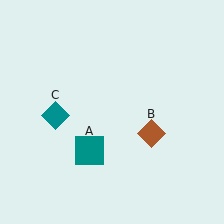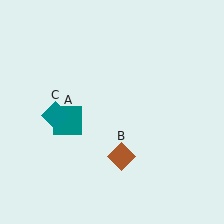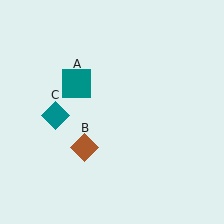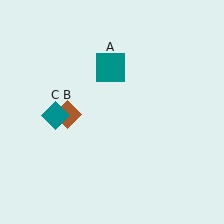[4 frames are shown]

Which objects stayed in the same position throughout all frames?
Teal diamond (object C) remained stationary.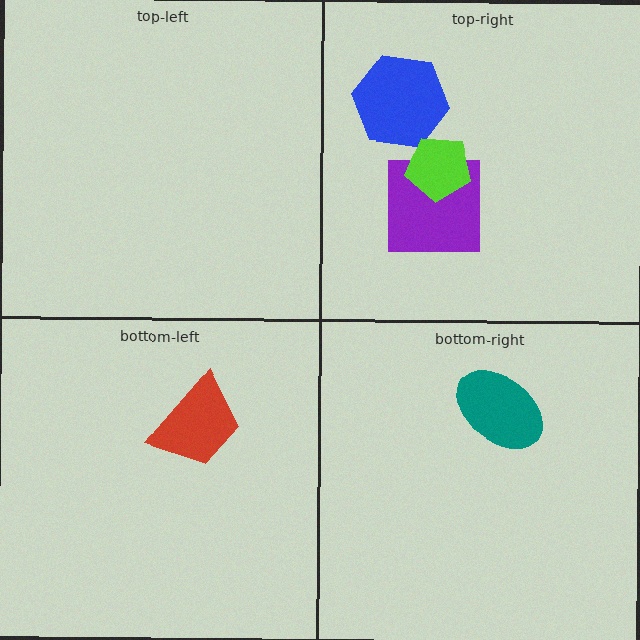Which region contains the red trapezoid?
The bottom-left region.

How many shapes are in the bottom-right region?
1.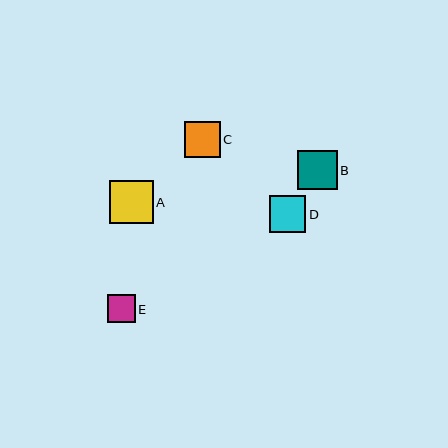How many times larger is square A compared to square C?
Square A is approximately 1.2 times the size of square C.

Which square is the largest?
Square A is the largest with a size of approximately 43 pixels.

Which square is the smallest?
Square E is the smallest with a size of approximately 28 pixels.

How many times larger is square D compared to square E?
Square D is approximately 1.3 times the size of square E.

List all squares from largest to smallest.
From largest to smallest: A, B, D, C, E.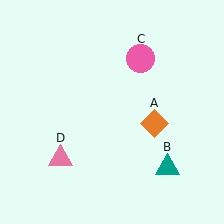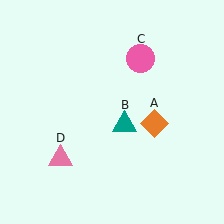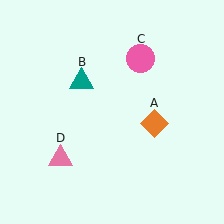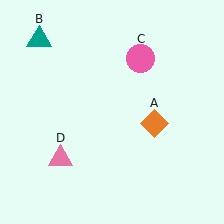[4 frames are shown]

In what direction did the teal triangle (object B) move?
The teal triangle (object B) moved up and to the left.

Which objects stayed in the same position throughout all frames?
Orange diamond (object A) and pink circle (object C) and pink triangle (object D) remained stationary.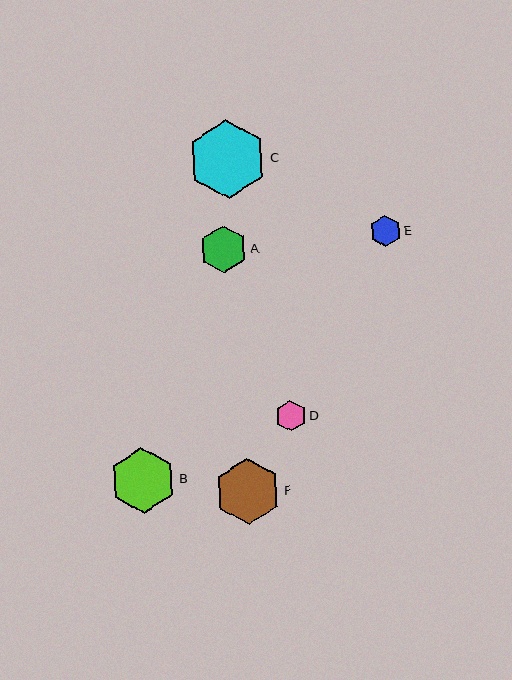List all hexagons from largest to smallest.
From largest to smallest: C, F, B, A, E, D.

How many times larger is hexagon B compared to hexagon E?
Hexagon B is approximately 2.1 times the size of hexagon E.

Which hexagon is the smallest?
Hexagon D is the smallest with a size of approximately 31 pixels.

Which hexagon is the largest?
Hexagon C is the largest with a size of approximately 79 pixels.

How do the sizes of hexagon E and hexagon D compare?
Hexagon E and hexagon D are approximately the same size.